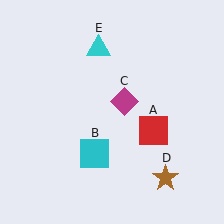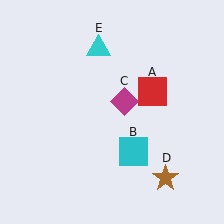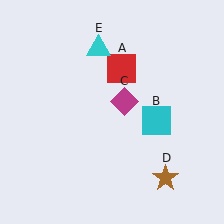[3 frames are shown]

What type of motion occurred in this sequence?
The red square (object A), cyan square (object B) rotated counterclockwise around the center of the scene.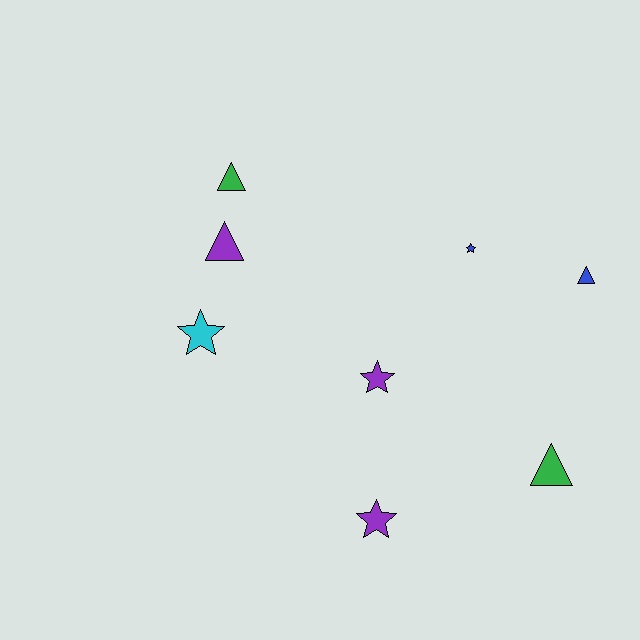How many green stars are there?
There are no green stars.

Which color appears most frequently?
Purple, with 3 objects.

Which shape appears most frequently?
Triangle, with 4 objects.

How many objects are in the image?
There are 8 objects.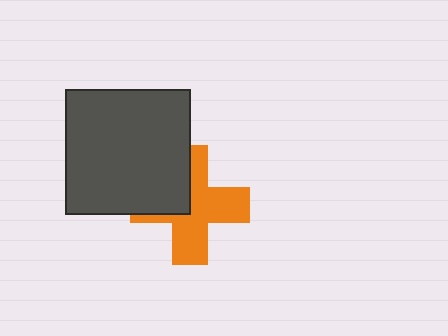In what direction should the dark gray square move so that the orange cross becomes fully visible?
The dark gray square should move toward the upper-left. That is the shortest direction to clear the overlap and leave the orange cross fully visible.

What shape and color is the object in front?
The object in front is a dark gray square.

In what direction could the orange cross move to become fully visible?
The orange cross could move toward the lower-right. That would shift it out from behind the dark gray square entirely.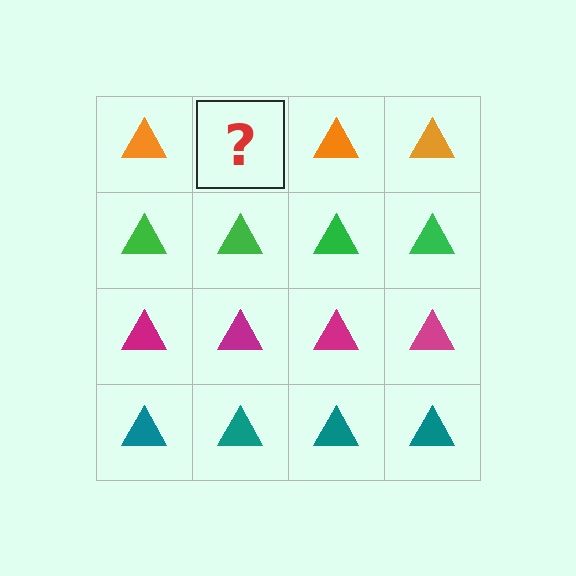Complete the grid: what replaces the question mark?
The question mark should be replaced with an orange triangle.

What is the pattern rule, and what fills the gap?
The rule is that each row has a consistent color. The gap should be filled with an orange triangle.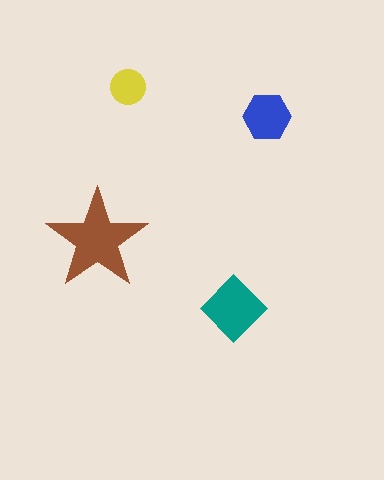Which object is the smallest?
The yellow circle.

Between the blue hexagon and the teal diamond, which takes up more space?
The teal diamond.